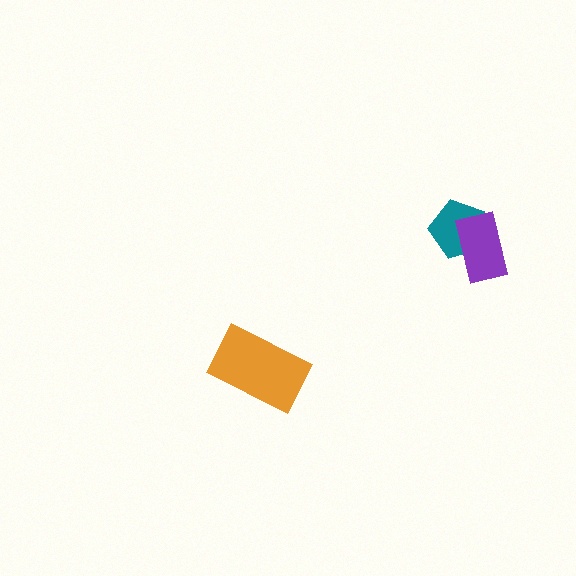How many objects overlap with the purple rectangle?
1 object overlaps with the purple rectangle.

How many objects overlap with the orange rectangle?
0 objects overlap with the orange rectangle.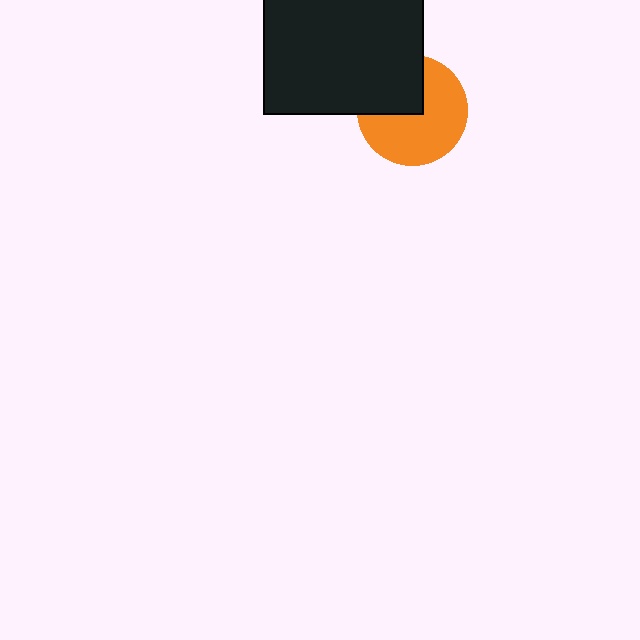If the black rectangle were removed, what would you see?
You would see the complete orange circle.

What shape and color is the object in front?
The object in front is a black rectangle.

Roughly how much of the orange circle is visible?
Most of it is visible (roughly 65%).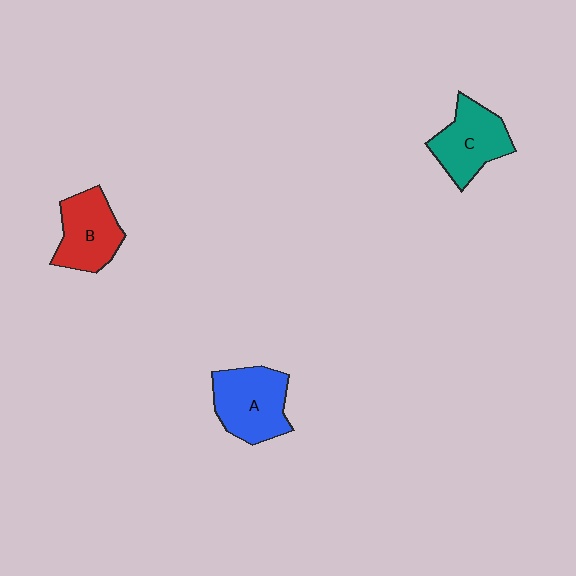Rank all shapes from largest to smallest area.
From largest to smallest: A (blue), C (teal), B (red).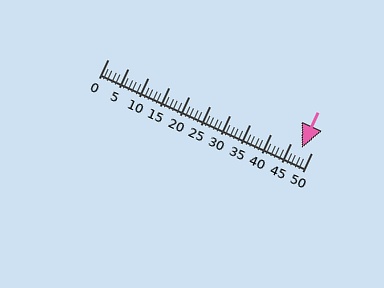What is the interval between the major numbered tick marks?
The major tick marks are spaced 5 units apart.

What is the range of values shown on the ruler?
The ruler shows values from 0 to 50.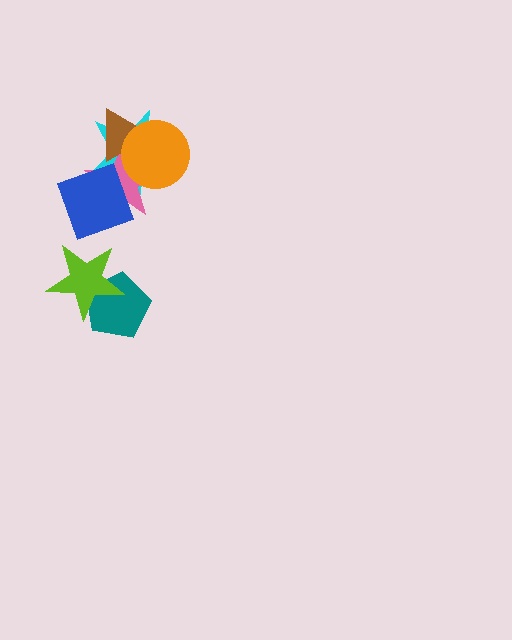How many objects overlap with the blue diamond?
2 objects overlap with the blue diamond.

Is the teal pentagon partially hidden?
Yes, it is partially covered by another shape.